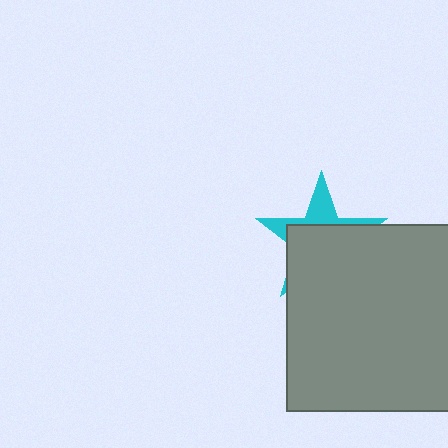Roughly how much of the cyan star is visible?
A small part of it is visible (roughly 31%).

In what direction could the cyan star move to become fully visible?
The cyan star could move up. That would shift it out from behind the gray square entirely.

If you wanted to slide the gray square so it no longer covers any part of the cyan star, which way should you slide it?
Slide it down — that is the most direct way to separate the two shapes.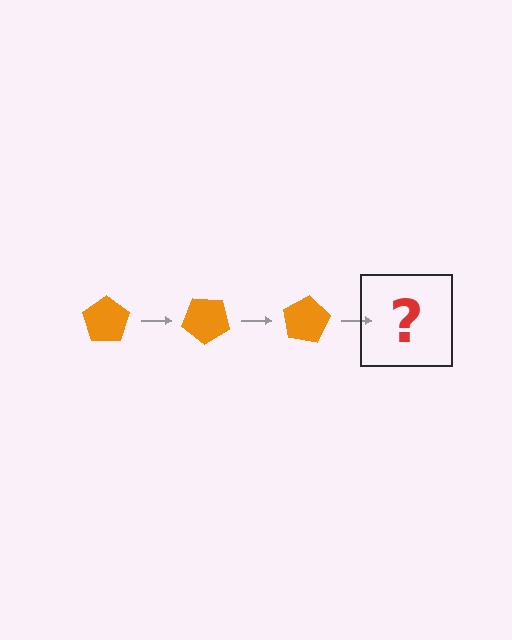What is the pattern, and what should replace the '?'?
The pattern is that the pentagon rotates 40 degrees each step. The '?' should be an orange pentagon rotated 120 degrees.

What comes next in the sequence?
The next element should be an orange pentagon rotated 120 degrees.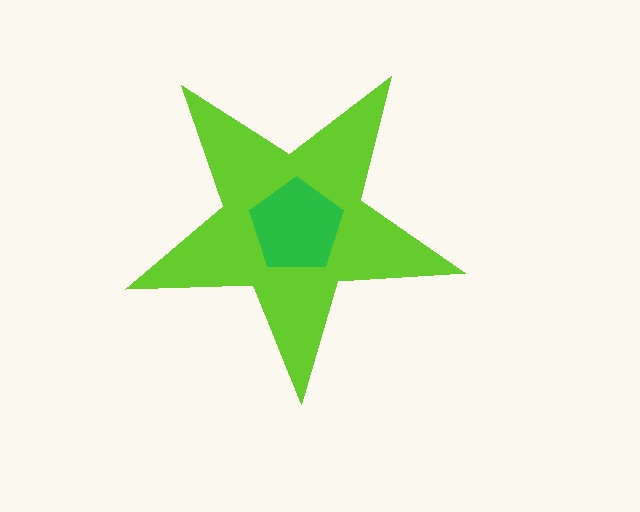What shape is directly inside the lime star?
The green pentagon.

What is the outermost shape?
The lime star.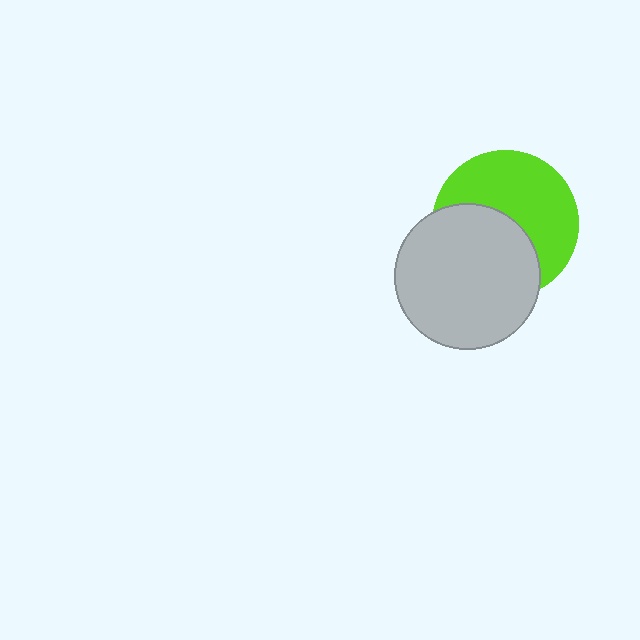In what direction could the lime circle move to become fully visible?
The lime circle could move toward the upper-right. That would shift it out from behind the light gray circle entirely.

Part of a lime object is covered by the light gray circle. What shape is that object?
It is a circle.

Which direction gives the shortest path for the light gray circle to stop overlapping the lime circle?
Moving toward the lower-left gives the shortest separation.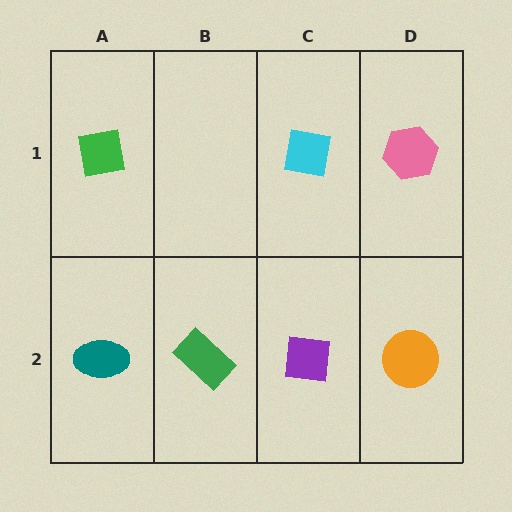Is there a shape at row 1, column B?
No, that cell is empty.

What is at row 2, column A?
A teal ellipse.